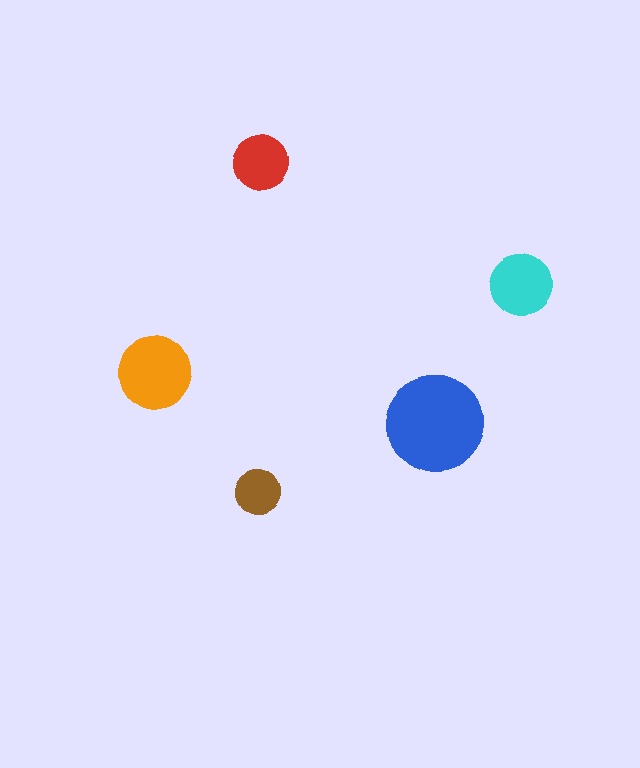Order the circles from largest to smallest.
the blue one, the orange one, the cyan one, the red one, the brown one.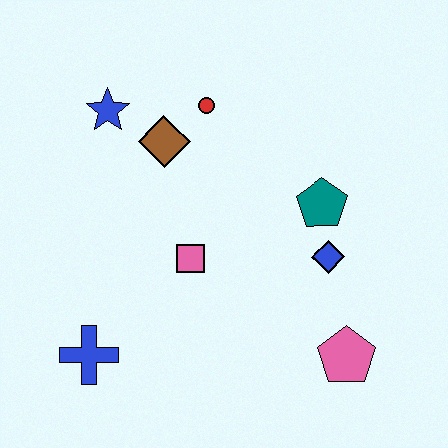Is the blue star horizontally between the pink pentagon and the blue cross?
Yes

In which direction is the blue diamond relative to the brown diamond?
The blue diamond is to the right of the brown diamond.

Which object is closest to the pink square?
The brown diamond is closest to the pink square.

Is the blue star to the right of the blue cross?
Yes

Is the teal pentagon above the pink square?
Yes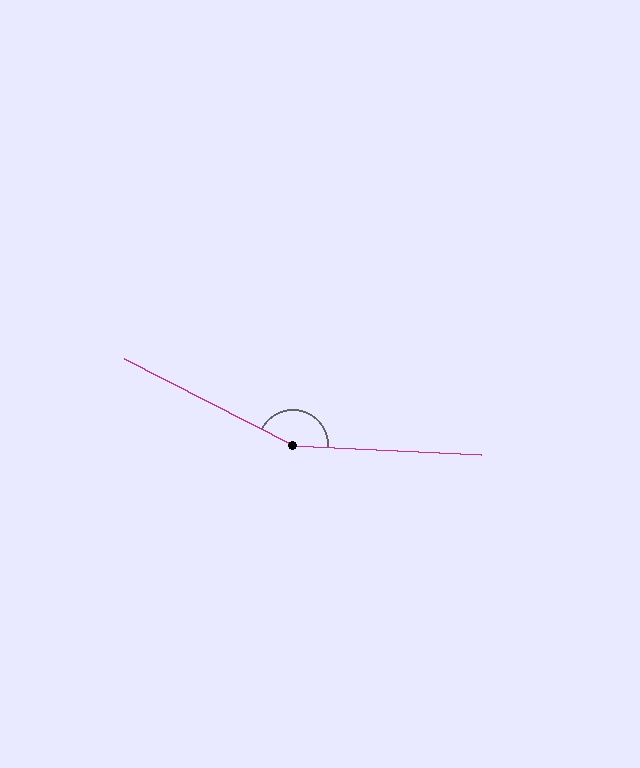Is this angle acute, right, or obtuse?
It is obtuse.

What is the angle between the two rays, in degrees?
Approximately 156 degrees.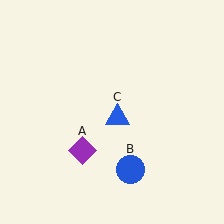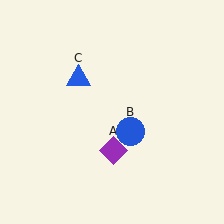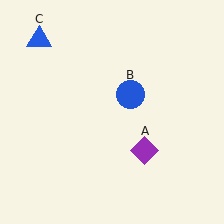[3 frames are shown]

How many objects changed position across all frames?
3 objects changed position: purple diamond (object A), blue circle (object B), blue triangle (object C).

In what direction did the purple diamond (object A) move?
The purple diamond (object A) moved right.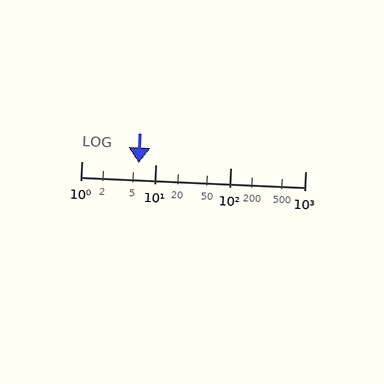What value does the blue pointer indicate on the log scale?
The pointer indicates approximately 5.9.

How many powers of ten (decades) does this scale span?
The scale spans 3 decades, from 1 to 1000.